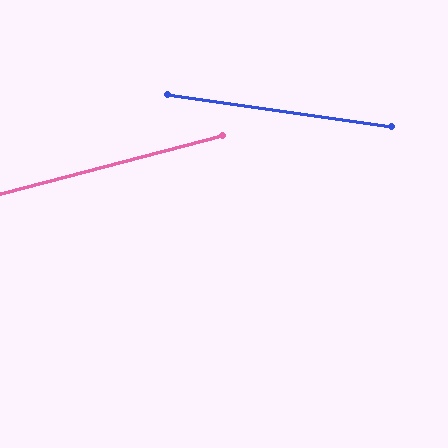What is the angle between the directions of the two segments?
Approximately 23 degrees.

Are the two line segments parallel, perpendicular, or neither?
Neither parallel nor perpendicular — they differ by about 23°.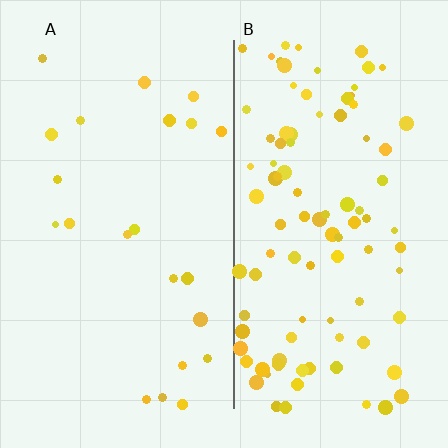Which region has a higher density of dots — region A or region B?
B (the right).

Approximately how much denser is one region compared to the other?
Approximately 4.3× — region B over region A.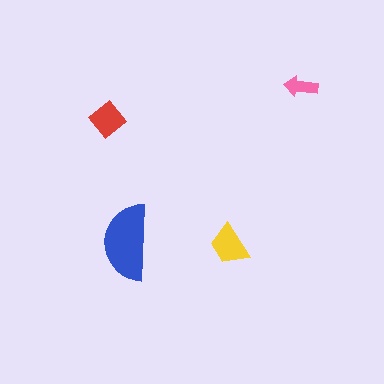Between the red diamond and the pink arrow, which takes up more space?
The red diamond.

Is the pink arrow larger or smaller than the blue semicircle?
Smaller.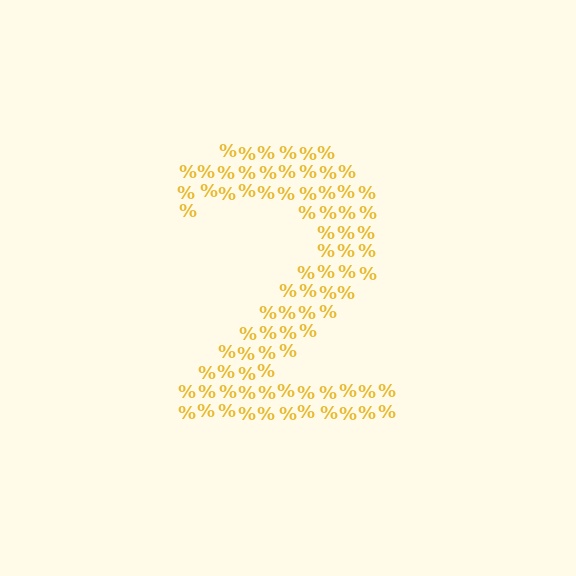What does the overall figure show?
The overall figure shows the digit 2.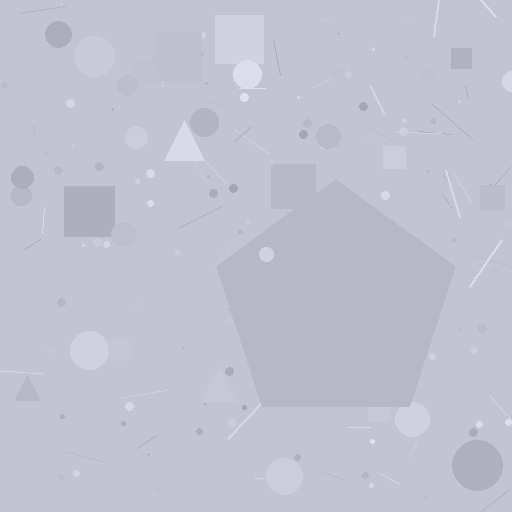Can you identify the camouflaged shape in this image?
The camouflaged shape is a pentagon.